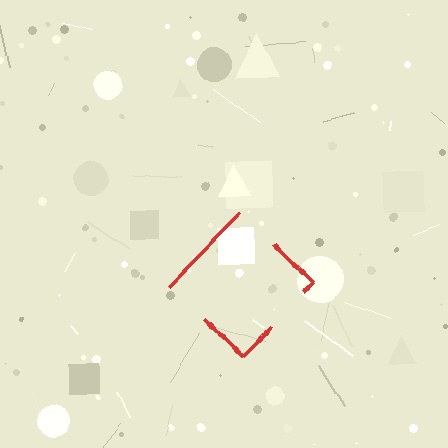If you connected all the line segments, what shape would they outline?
They would outline a diamond.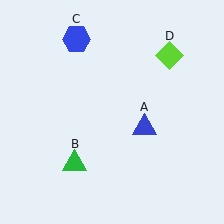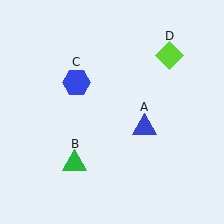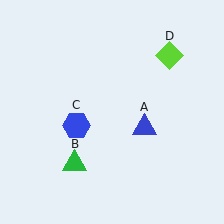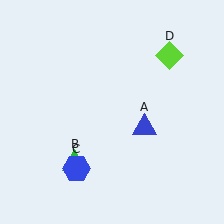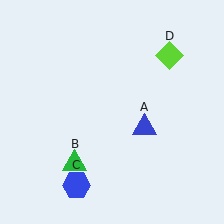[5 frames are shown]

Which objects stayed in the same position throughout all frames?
Blue triangle (object A) and green triangle (object B) and lime diamond (object D) remained stationary.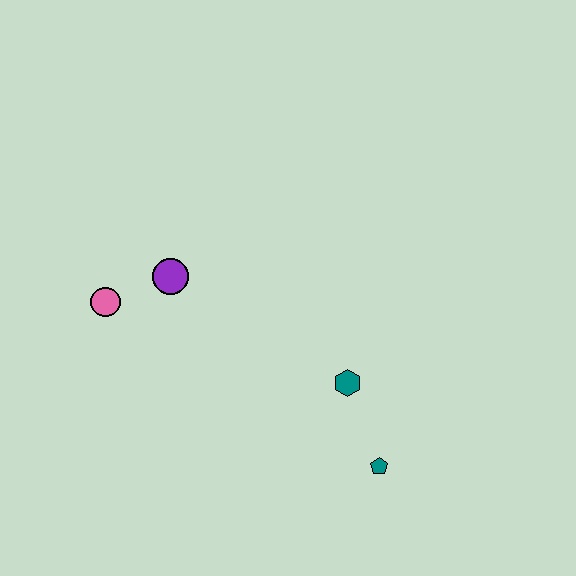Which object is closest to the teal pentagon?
The teal hexagon is closest to the teal pentagon.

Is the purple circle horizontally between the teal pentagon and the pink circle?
Yes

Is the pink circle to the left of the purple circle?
Yes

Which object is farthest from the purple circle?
The teal pentagon is farthest from the purple circle.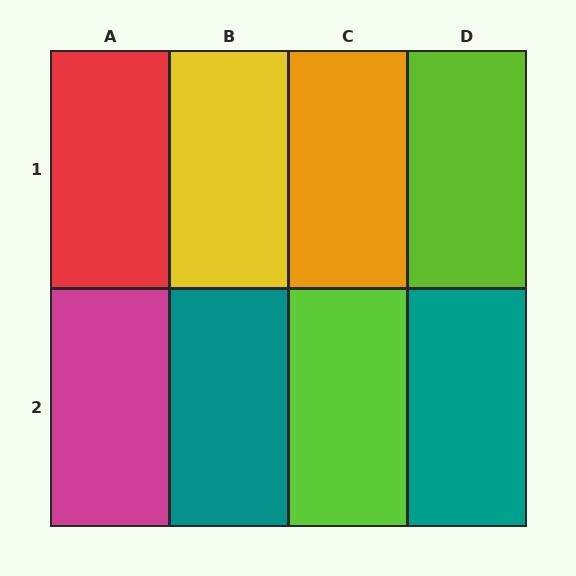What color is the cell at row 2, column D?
Teal.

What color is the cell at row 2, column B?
Teal.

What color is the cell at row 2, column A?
Magenta.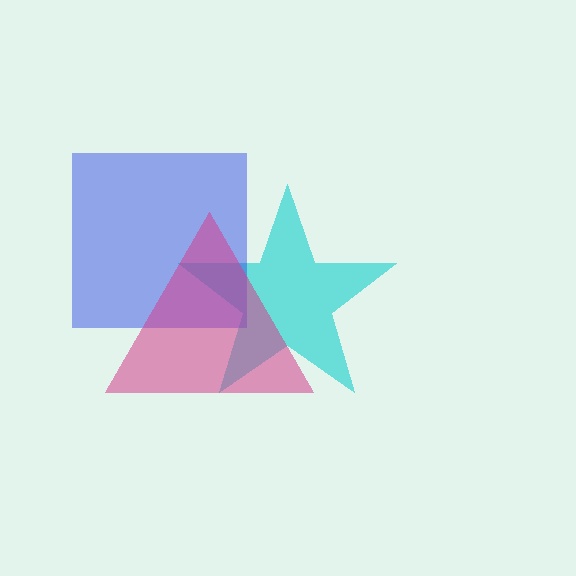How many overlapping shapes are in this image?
There are 3 overlapping shapes in the image.